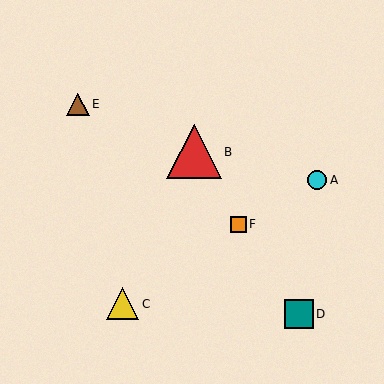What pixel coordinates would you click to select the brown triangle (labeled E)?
Click at (78, 104) to select the brown triangle E.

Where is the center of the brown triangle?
The center of the brown triangle is at (78, 104).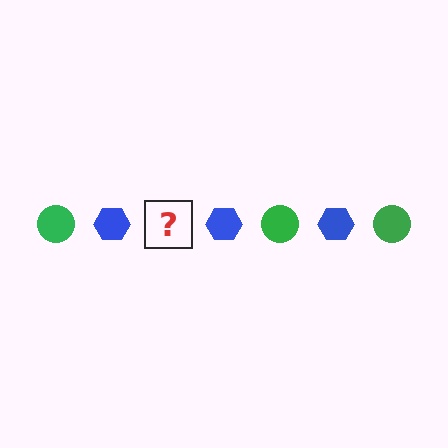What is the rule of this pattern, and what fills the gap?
The rule is that the pattern alternates between green circle and blue hexagon. The gap should be filled with a green circle.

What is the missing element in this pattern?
The missing element is a green circle.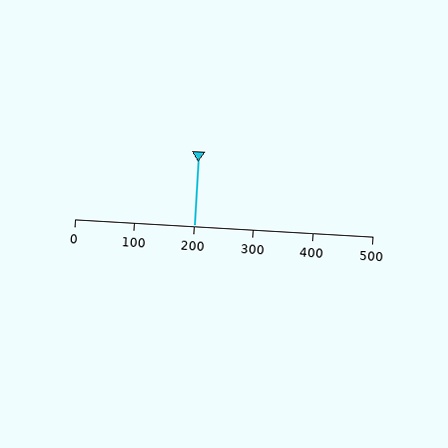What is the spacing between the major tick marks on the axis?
The major ticks are spaced 100 apart.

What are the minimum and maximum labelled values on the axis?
The axis runs from 0 to 500.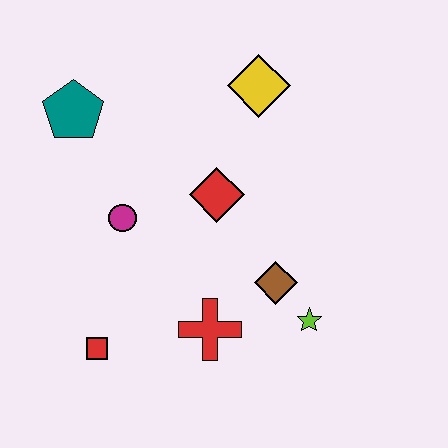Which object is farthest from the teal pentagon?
The lime star is farthest from the teal pentagon.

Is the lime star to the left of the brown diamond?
No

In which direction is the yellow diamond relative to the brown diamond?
The yellow diamond is above the brown diamond.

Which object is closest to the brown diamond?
The lime star is closest to the brown diamond.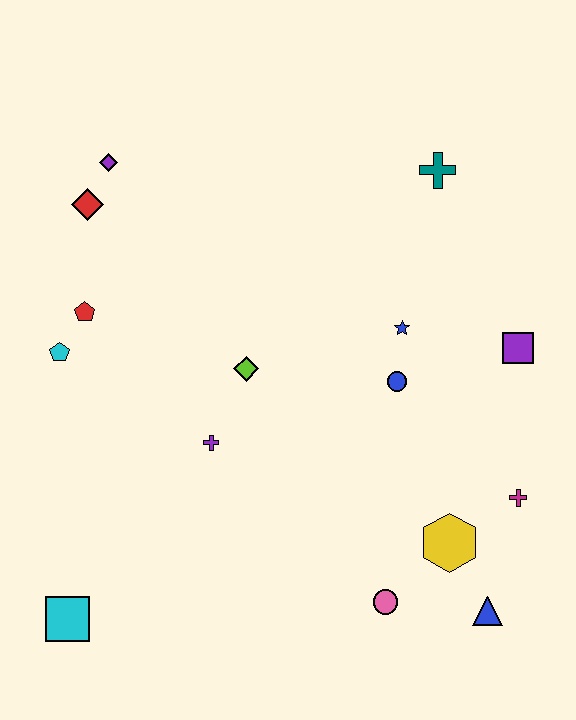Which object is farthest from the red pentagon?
The blue triangle is farthest from the red pentagon.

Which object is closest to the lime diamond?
The purple cross is closest to the lime diamond.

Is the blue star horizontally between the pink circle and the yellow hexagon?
Yes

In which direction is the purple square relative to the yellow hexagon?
The purple square is above the yellow hexagon.